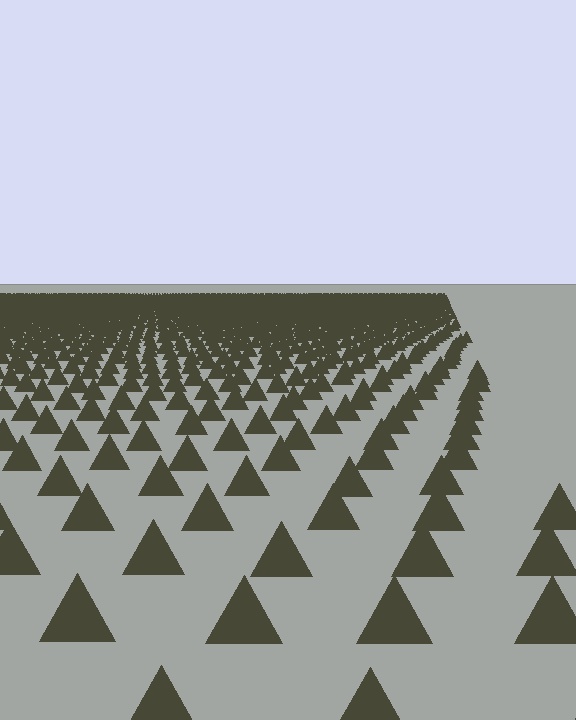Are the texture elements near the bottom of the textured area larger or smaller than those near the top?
Larger. Near the bottom, elements are closer to the viewer and appear at a bigger on-screen size.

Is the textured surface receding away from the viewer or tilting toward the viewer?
The surface is receding away from the viewer. Texture elements get smaller and denser toward the top.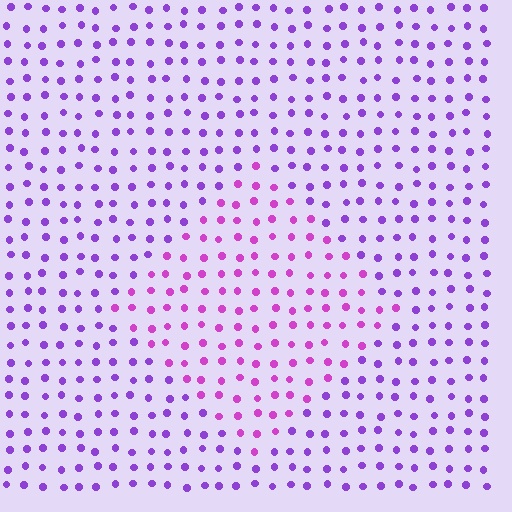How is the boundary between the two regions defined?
The boundary is defined purely by a slight shift in hue (about 32 degrees). Spacing, size, and orientation are identical on both sides.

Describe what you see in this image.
The image is filled with small purple elements in a uniform arrangement. A diamond-shaped region is visible where the elements are tinted to a slightly different hue, forming a subtle color boundary.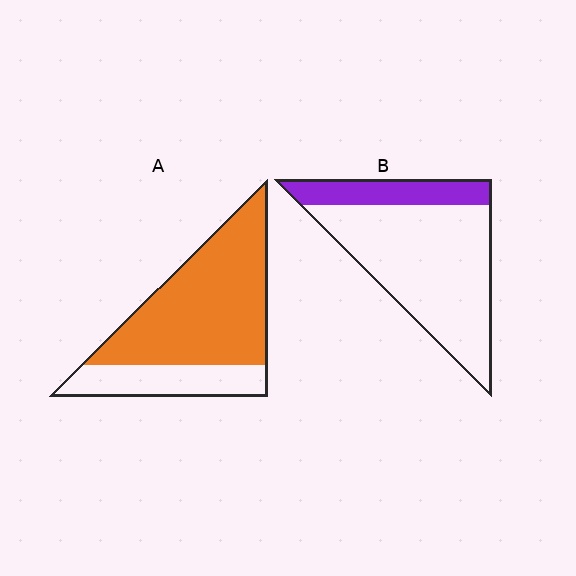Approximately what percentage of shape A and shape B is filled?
A is approximately 75% and B is approximately 20%.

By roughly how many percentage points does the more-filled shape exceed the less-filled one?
By roughly 50 percentage points (A over B).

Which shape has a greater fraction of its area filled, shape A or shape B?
Shape A.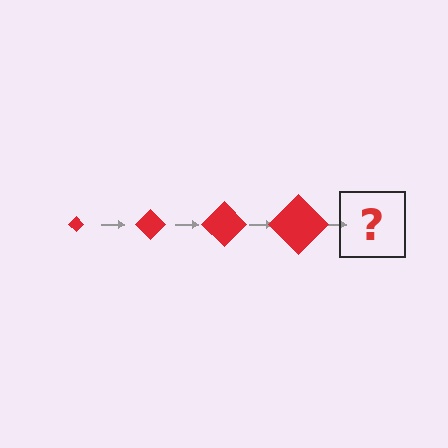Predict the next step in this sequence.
The next step is a red diamond, larger than the previous one.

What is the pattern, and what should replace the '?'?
The pattern is that the diamond gets progressively larger each step. The '?' should be a red diamond, larger than the previous one.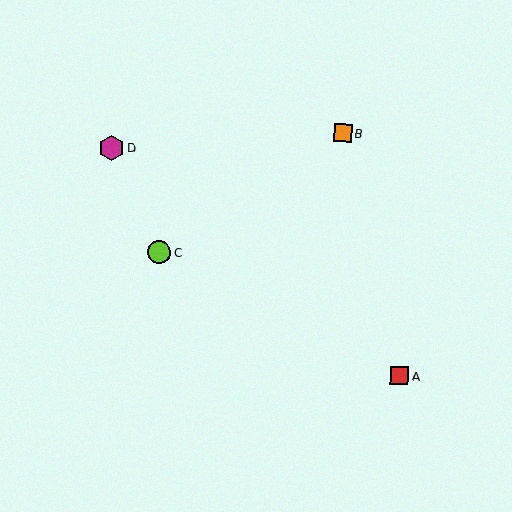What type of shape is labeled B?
Shape B is an orange square.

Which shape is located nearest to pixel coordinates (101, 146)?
The magenta hexagon (labeled D) at (111, 148) is nearest to that location.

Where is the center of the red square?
The center of the red square is at (399, 376).